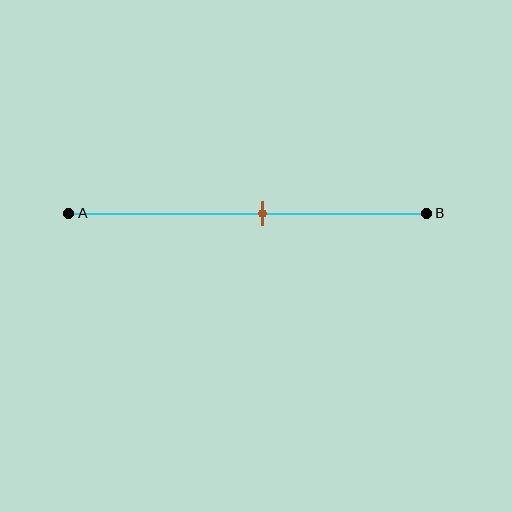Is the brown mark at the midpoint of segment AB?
No, the mark is at about 55% from A, not at the 50% midpoint.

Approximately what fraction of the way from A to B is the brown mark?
The brown mark is approximately 55% of the way from A to B.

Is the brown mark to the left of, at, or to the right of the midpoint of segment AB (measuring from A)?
The brown mark is to the right of the midpoint of segment AB.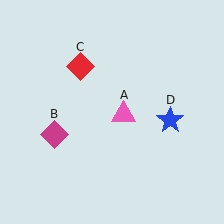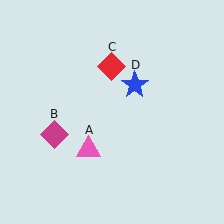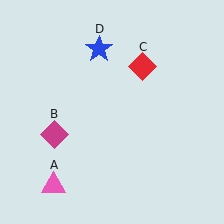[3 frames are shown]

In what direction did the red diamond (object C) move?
The red diamond (object C) moved right.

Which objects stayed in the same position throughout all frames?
Magenta diamond (object B) remained stationary.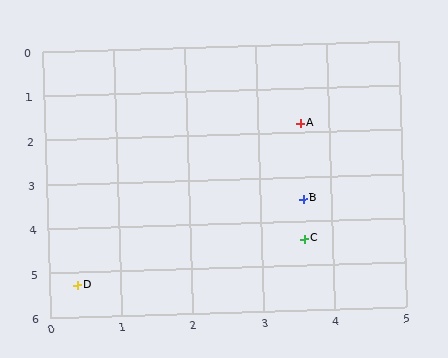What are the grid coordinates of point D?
Point D is at approximately (0.4, 5.3).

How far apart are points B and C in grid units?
Points B and C are about 0.9 grid units apart.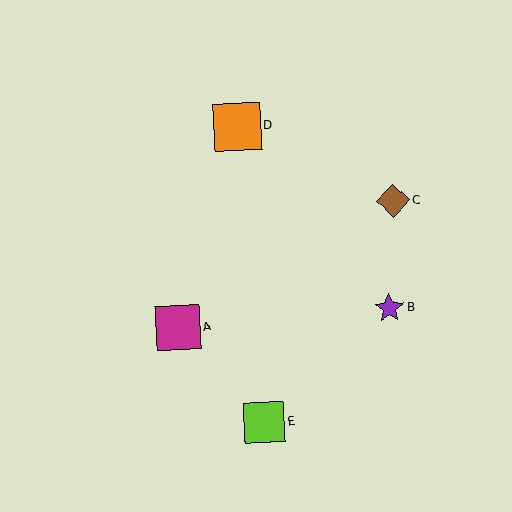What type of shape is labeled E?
Shape E is a lime square.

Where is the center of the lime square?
The center of the lime square is at (264, 422).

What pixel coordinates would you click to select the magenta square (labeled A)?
Click at (178, 328) to select the magenta square A.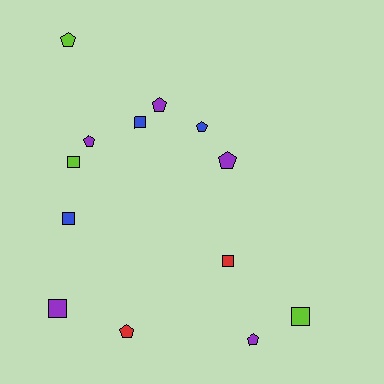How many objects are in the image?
There are 13 objects.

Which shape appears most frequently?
Pentagon, with 7 objects.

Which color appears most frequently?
Purple, with 5 objects.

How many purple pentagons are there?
There are 4 purple pentagons.